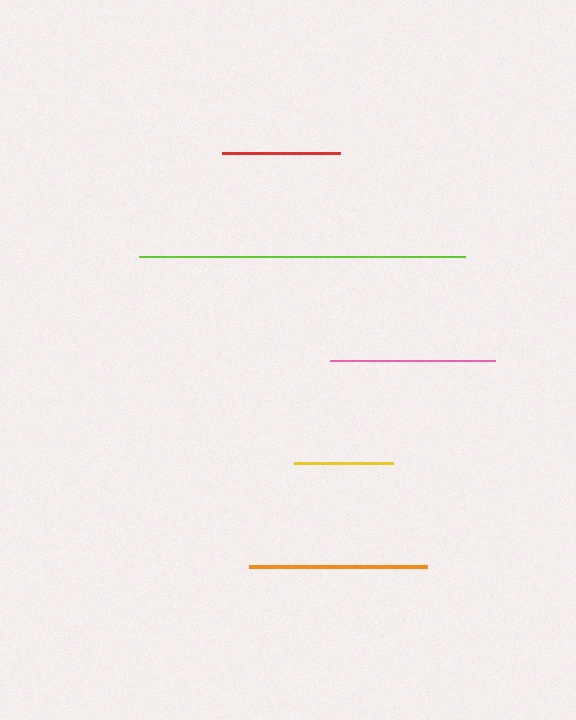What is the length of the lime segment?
The lime segment is approximately 326 pixels long.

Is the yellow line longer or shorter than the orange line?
The orange line is longer than the yellow line.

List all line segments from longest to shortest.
From longest to shortest: lime, orange, pink, red, yellow.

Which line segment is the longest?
The lime line is the longest at approximately 326 pixels.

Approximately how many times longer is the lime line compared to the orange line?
The lime line is approximately 1.8 times the length of the orange line.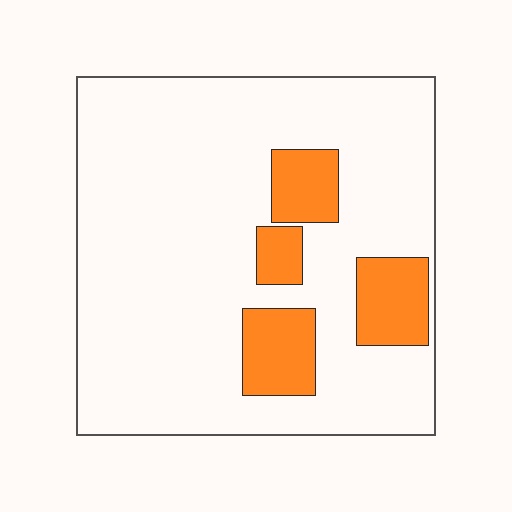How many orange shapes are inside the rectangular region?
4.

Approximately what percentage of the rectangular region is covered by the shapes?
Approximately 15%.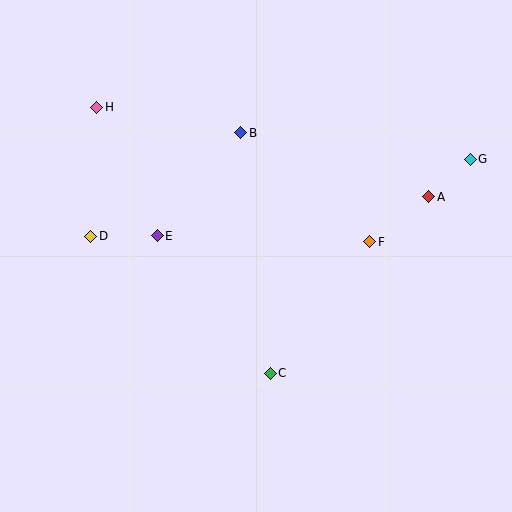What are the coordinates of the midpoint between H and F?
The midpoint between H and F is at (233, 175).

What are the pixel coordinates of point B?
Point B is at (241, 133).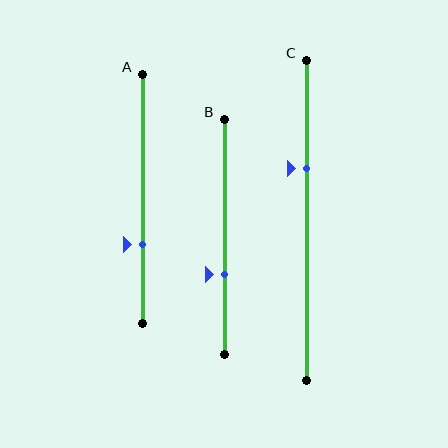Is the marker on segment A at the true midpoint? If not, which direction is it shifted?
No, the marker on segment A is shifted downward by about 18% of the segment length.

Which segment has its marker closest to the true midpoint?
Segment C has its marker closest to the true midpoint.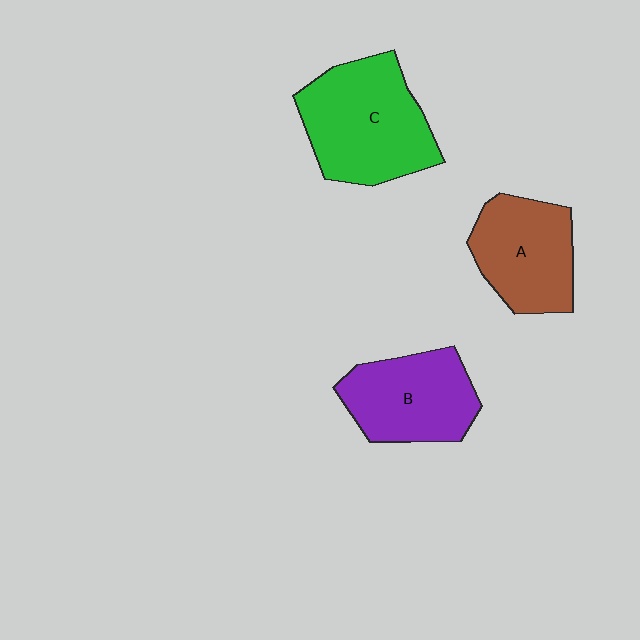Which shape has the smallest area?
Shape A (brown).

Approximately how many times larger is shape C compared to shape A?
Approximately 1.3 times.